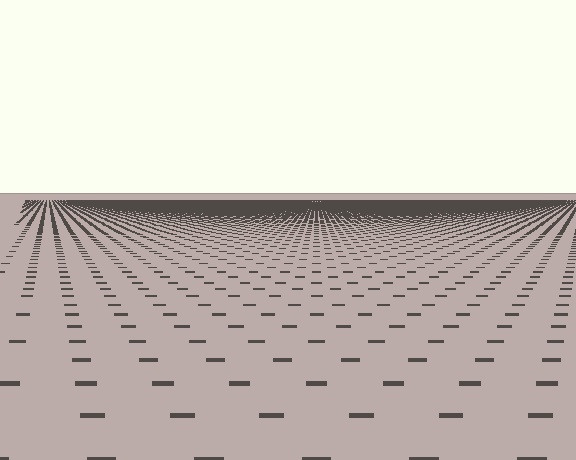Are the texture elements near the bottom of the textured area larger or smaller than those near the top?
Larger. Near the bottom, elements are closer to the viewer and appear at a bigger on-screen size.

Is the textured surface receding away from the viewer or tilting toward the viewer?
The surface is receding away from the viewer. Texture elements get smaller and denser toward the top.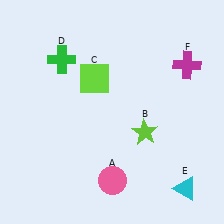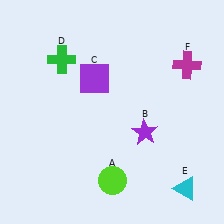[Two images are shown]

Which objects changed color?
A changed from pink to lime. B changed from lime to purple. C changed from lime to purple.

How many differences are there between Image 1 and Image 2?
There are 3 differences between the two images.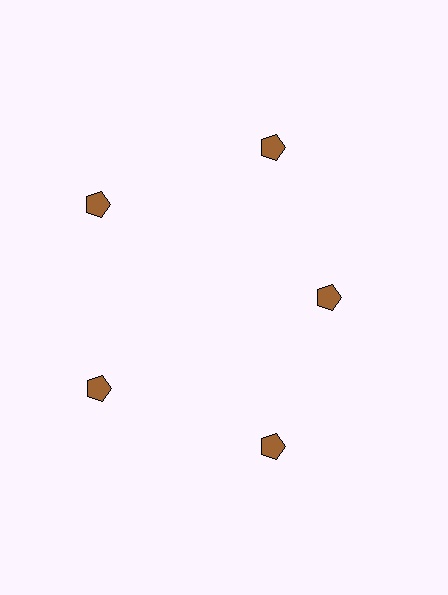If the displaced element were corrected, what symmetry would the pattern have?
It would have 5-fold rotational symmetry — the pattern would map onto itself every 72 degrees.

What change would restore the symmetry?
The symmetry would be restored by moving it outward, back onto the ring so that all 5 pentagons sit at equal angles and equal distance from the center.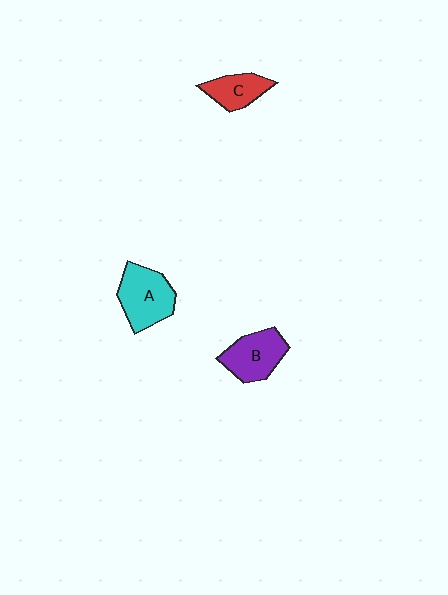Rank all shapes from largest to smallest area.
From largest to smallest: A (cyan), B (purple), C (red).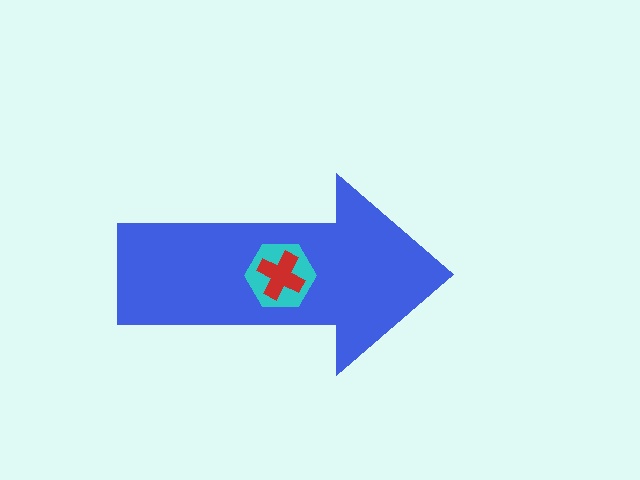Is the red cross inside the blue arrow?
Yes.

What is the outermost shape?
The blue arrow.